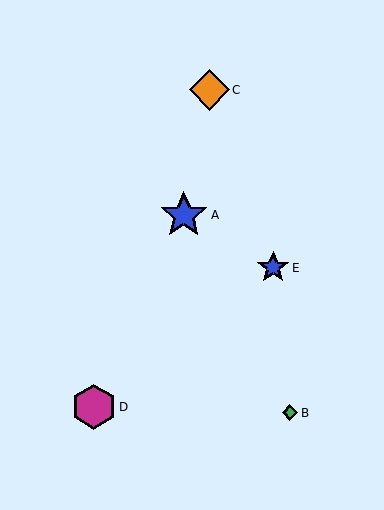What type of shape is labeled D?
Shape D is a magenta hexagon.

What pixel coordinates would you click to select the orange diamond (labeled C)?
Click at (209, 90) to select the orange diamond C.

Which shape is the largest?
The blue star (labeled A) is the largest.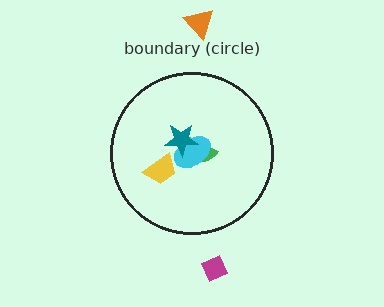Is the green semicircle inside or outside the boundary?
Inside.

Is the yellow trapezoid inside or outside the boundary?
Inside.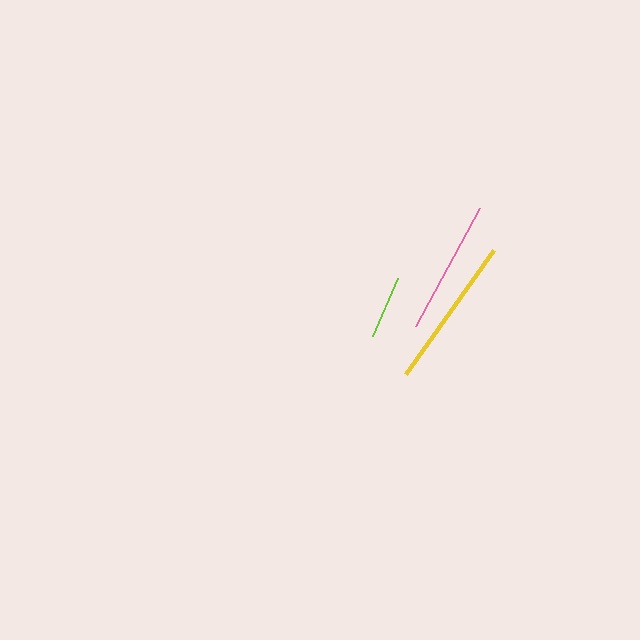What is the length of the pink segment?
The pink segment is approximately 134 pixels long.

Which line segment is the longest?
The yellow line is the longest at approximately 152 pixels.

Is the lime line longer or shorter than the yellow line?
The yellow line is longer than the lime line.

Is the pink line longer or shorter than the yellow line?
The yellow line is longer than the pink line.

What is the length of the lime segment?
The lime segment is approximately 63 pixels long.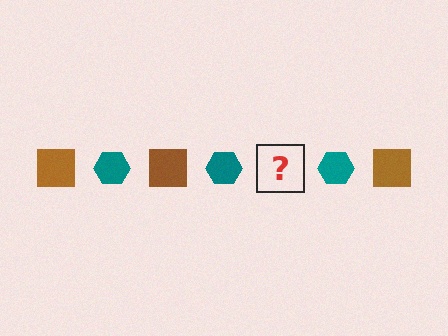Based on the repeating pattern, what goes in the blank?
The blank should be a brown square.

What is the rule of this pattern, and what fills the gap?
The rule is that the pattern alternates between brown square and teal hexagon. The gap should be filled with a brown square.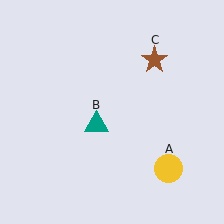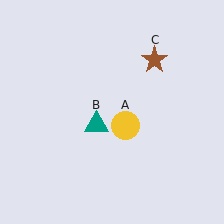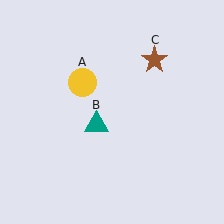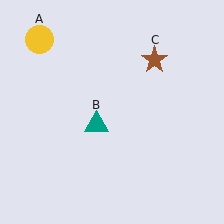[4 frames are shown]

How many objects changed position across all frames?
1 object changed position: yellow circle (object A).